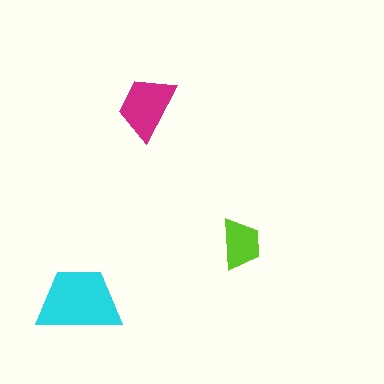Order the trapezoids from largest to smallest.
the cyan one, the magenta one, the lime one.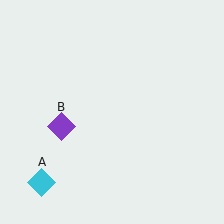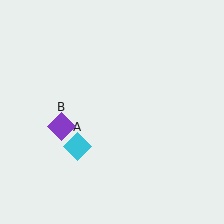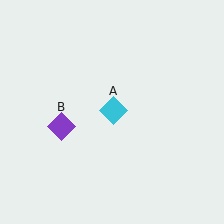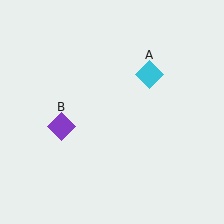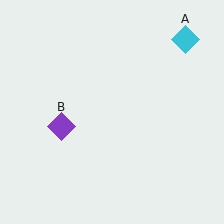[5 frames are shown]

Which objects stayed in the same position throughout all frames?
Purple diamond (object B) remained stationary.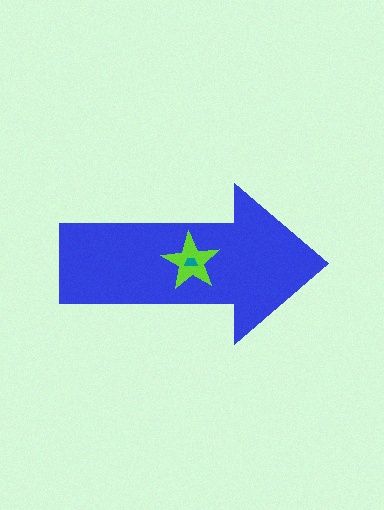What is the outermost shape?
The blue arrow.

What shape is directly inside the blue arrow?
The lime star.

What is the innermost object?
The teal trapezoid.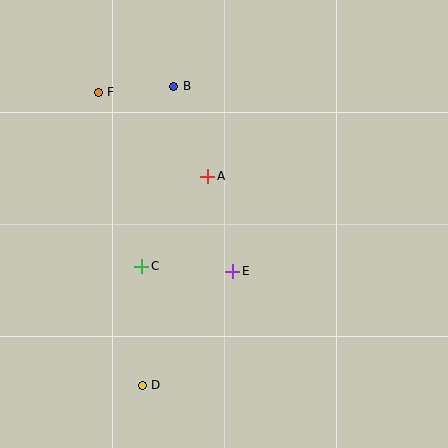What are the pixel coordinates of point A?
Point A is at (208, 176).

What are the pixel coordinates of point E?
Point E is at (233, 271).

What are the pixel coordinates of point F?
Point F is at (98, 92).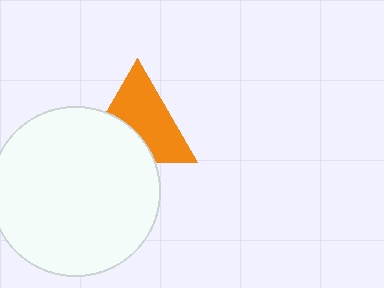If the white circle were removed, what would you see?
You would see the complete orange triangle.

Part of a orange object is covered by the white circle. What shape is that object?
It is a triangle.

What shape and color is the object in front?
The object in front is a white circle.